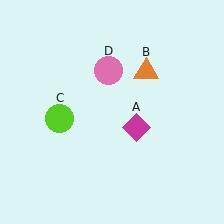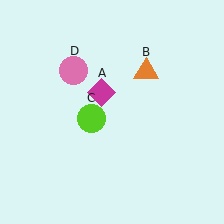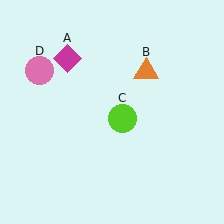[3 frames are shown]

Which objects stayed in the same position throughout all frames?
Orange triangle (object B) remained stationary.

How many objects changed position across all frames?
3 objects changed position: magenta diamond (object A), lime circle (object C), pink circle (object D).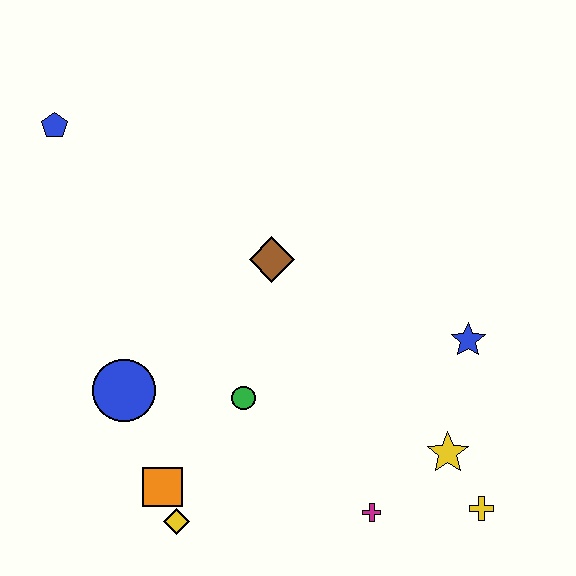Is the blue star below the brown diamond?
Yes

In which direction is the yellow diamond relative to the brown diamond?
The yellow diamond is below the brown diamond.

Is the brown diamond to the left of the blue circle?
No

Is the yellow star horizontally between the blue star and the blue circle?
Yes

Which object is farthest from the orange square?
The blue pentagon is farthest from the orange square.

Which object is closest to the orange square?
The yellow diamond is closest to the orange square.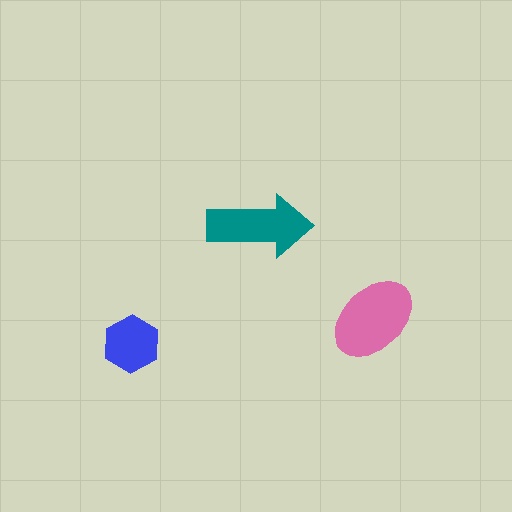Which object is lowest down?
The blue hexagon is bottommost.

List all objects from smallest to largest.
The blue hexagon, the teal arrow, the pink ellipse.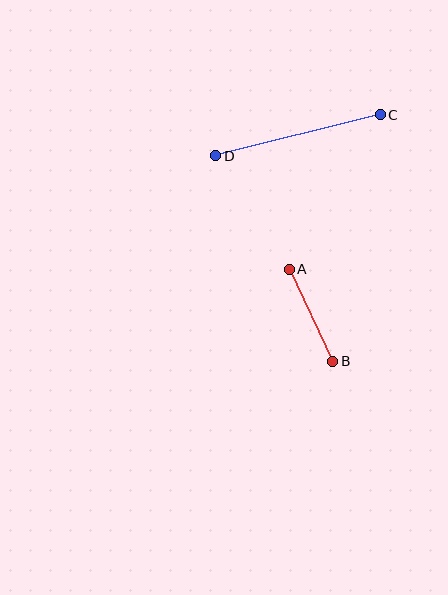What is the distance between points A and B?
The distance is approximately 102 pixels.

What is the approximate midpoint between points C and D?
The midpoint is at approximately (298, 135) pixels.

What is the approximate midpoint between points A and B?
The midpoint is at approximately (311, 315) pixels.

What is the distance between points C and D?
The distance is approximately 169 pixels.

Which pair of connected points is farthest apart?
Points C and D are farthest apart.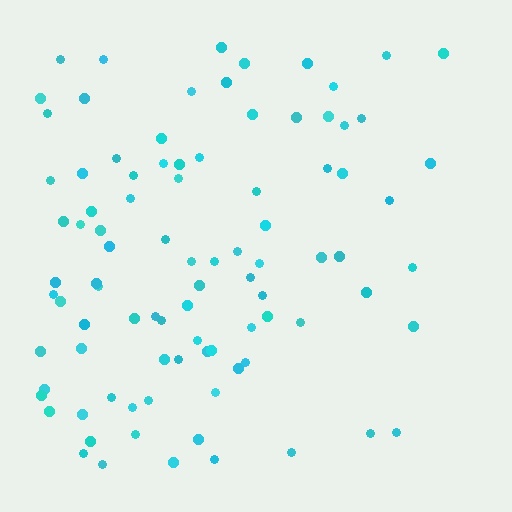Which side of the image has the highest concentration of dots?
The left.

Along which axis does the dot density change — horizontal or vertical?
Horizontal.